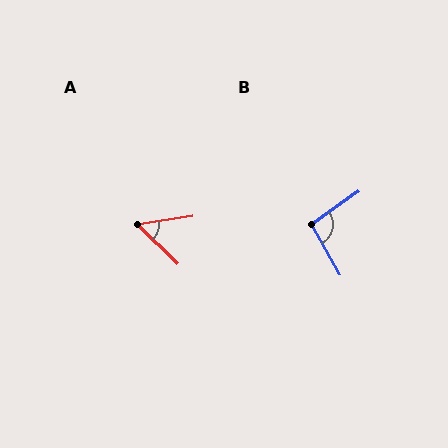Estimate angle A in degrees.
Approximately 53 degrees.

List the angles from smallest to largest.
A (53°), B (96°).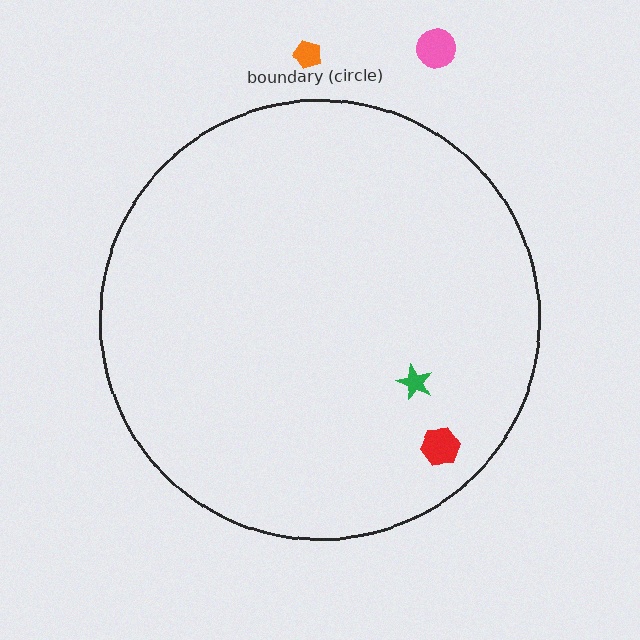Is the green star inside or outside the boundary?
Inside.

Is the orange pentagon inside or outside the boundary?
Outside.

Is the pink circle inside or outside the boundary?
Outside.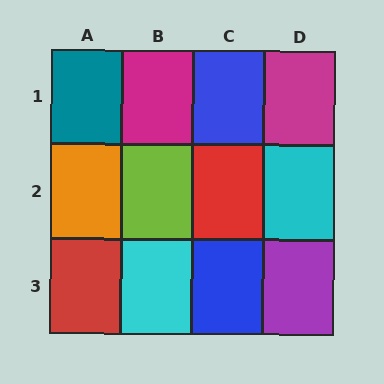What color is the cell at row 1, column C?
Blue.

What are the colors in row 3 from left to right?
Red, cyan, blue, purple.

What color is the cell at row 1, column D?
Magenta.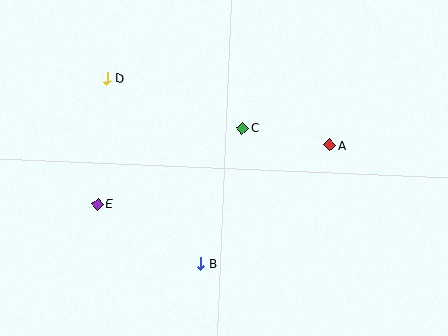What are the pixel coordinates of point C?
Point C is at (243, 128).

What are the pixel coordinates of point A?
Point A is at (330, 145).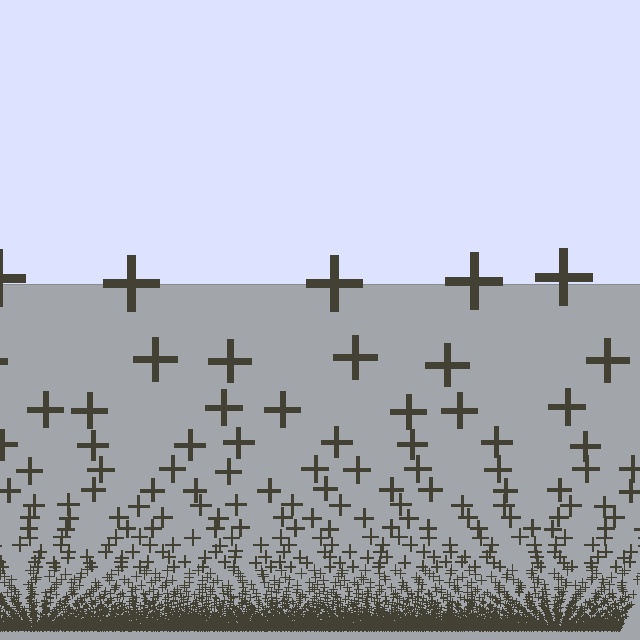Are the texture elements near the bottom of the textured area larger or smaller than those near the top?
Smaller. The gradient is inverted — elements near the bottom are smaller and denser.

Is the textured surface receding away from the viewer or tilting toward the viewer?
The surface appears to tilt toward the viewer. Texture elements get larger and sparser toward the top.